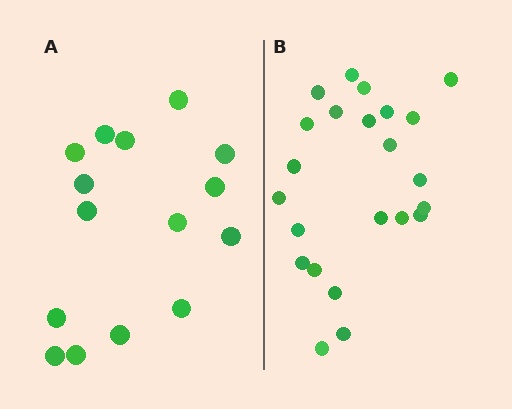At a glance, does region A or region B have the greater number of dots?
Region B (the right region) has more dots.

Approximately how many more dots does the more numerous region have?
Region B has roughly 8 or so more dots than region A.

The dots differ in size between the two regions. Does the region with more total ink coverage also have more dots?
No. Region A has more total ink coverage because its dots are larger, but region B actually contains more individual dots. Total area can be misleading — the number of items is what matters here.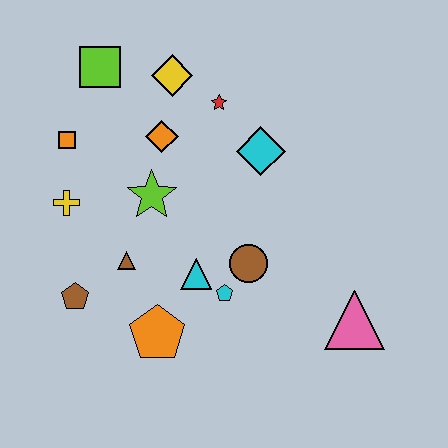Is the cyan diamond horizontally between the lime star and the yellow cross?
No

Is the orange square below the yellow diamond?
Yes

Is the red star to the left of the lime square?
No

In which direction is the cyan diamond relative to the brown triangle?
The cyan diamond is to the right of the brown triangle.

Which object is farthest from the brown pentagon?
The pink triangle is farthest from the brown pentagon.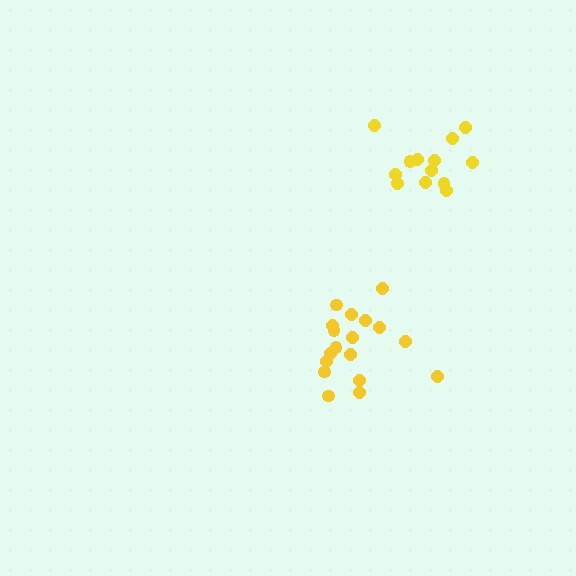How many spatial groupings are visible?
There are 2 spatial groupings.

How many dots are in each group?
Group 1: 18 dots, Group 2: 13 dots (31 total).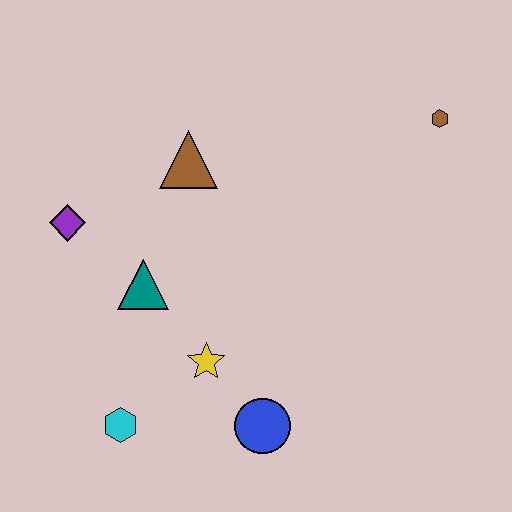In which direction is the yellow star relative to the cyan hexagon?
The yellow star is to the right of the cyan hexagon.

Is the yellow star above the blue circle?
Yes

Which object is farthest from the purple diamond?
The brown hexagon is farthest from the purple diamond.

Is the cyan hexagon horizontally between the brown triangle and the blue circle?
No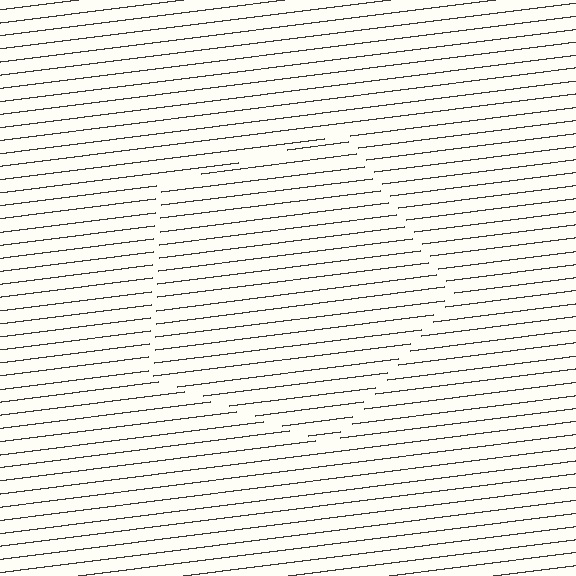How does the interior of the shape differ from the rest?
The interior of the shape contains the same grating, shifted by half a period — the contour is defined by the phase discontinuity where line-ends from the inner and outer gratings abut.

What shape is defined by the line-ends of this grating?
An illusory pentagon. The interior of the shape contains the same grating, shifted by half a period — the contour is defined by the phase discontinuity where line-ends from the inner and outer gratings abut.